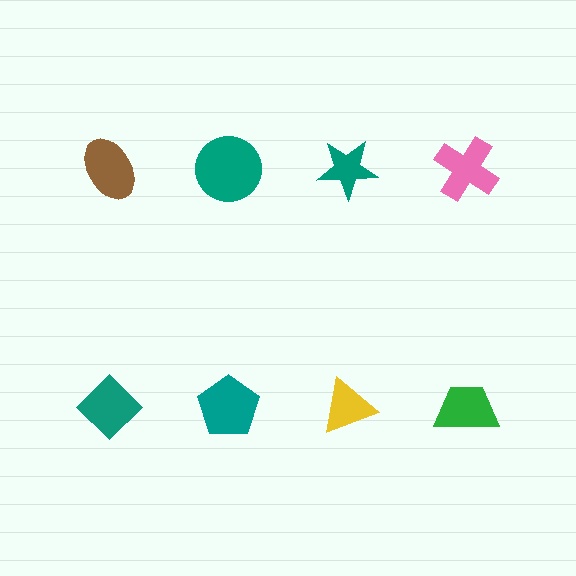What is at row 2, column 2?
A teal pentagon.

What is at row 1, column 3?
A teal star.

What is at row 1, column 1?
A brown ellipse.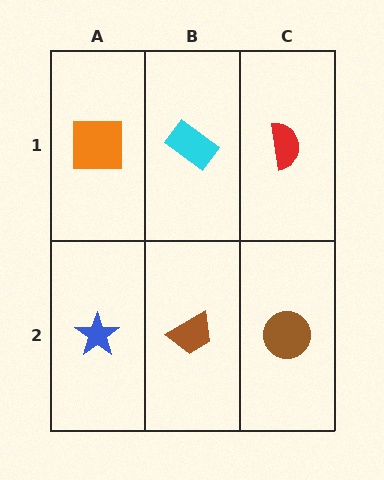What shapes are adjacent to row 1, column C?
A brown circle (row 2, column C), a cyan rectangle (row 1, column B).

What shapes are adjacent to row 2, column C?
A red semicircle (row 1, column C), a brown trapezoid (row 2, column B).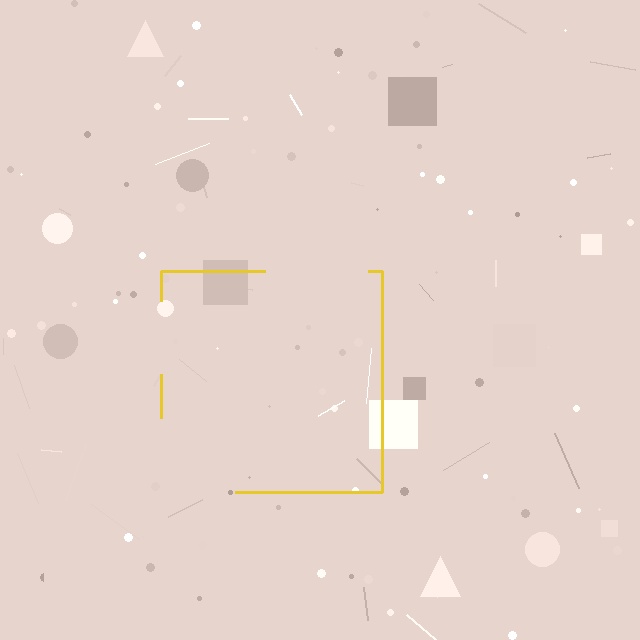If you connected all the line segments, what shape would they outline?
They would outline a square.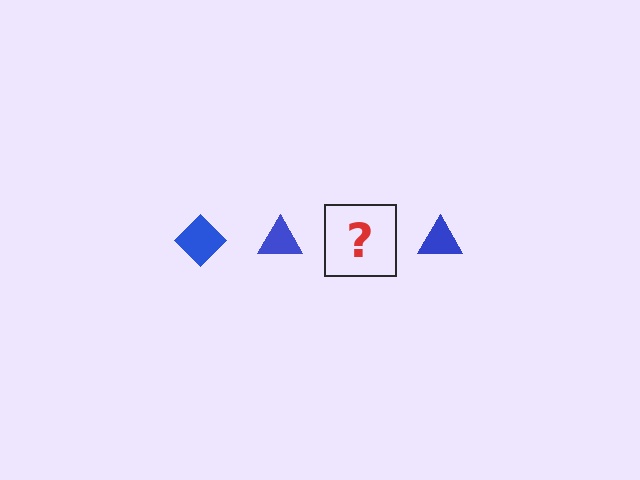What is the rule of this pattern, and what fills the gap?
The rule is that the pattern cycles through diamond, triangle shapes in blue. The gap should be filled with a blue diamond.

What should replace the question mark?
The question mark should be replaced with a blue diamond.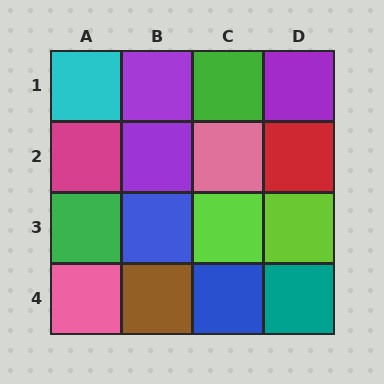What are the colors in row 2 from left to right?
Magenta, purple, pink, red.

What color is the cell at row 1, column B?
Purple.